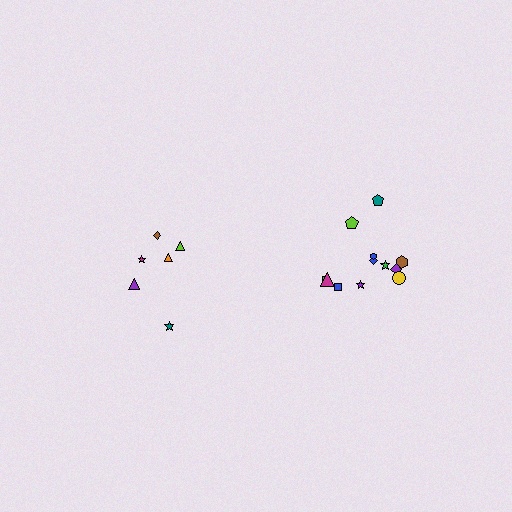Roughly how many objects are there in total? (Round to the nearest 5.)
Roughly 20 objects in total.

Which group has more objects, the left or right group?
The right group.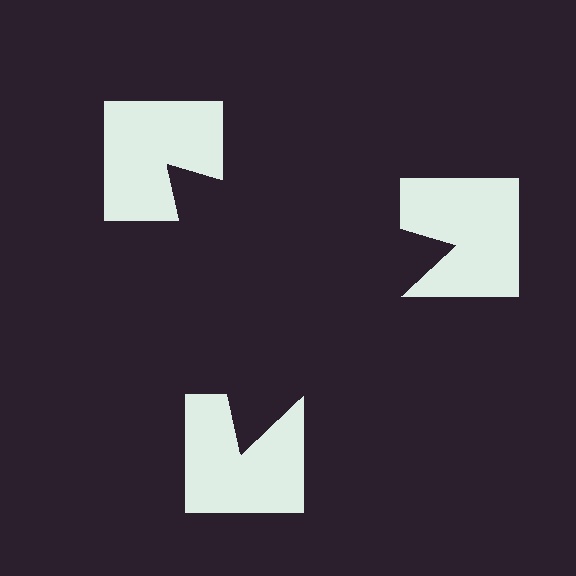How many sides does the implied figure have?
3 sides.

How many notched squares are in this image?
There are 3 — one at each vertex of the illusory triangle.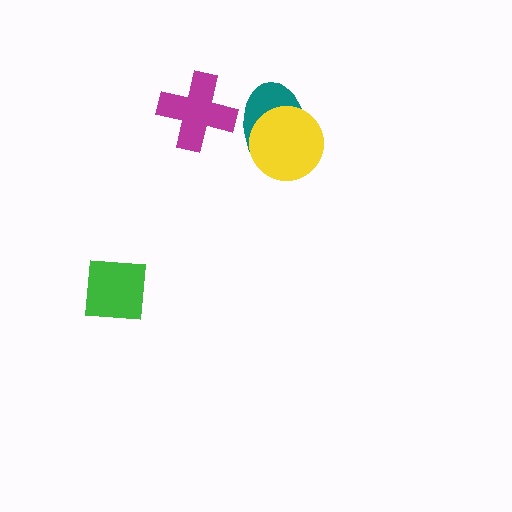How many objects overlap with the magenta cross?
0 objects overlap with the magenta cross.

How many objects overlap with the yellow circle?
1 object overlaps with the yellow circle.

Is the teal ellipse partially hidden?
Yes, it is partially covered by another shape.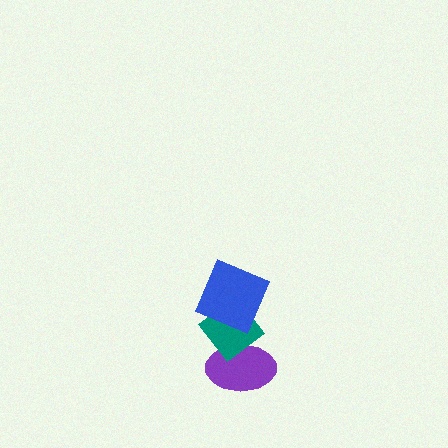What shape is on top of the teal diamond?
The blue square is on top of the teal diamond.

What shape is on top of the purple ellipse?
The teal diamond is on top of the purple ellipse.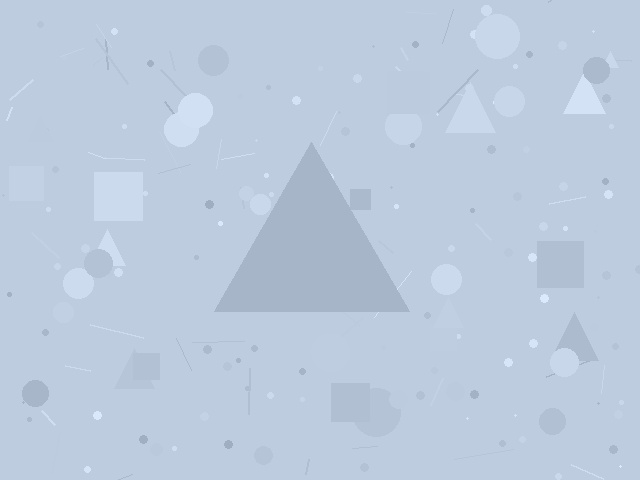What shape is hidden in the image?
A triangle is hidden in the image.